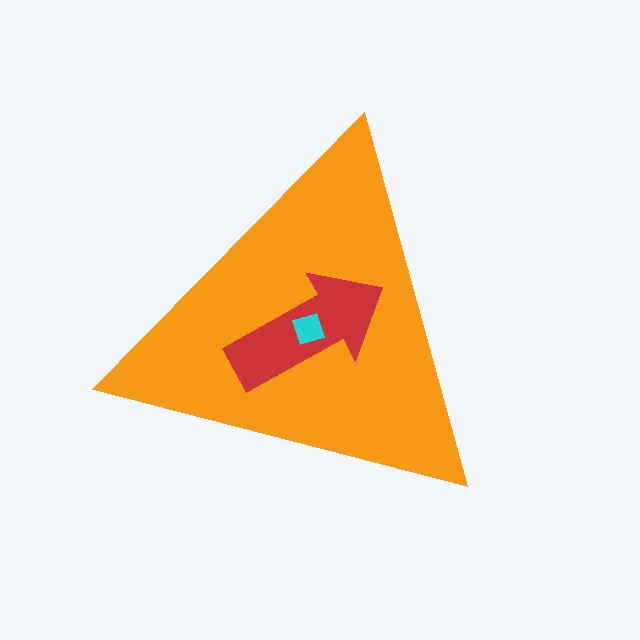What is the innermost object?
The cyan diamond.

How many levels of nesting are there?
3.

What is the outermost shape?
The orange triangle.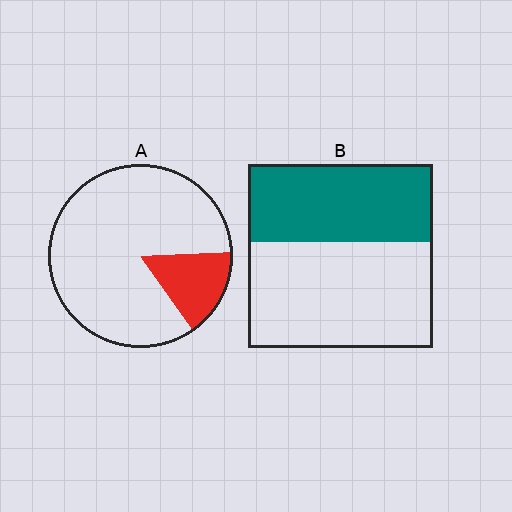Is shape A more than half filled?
No.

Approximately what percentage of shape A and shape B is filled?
A is approximately 15% and B is approximately 40%.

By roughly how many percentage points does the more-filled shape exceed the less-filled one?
By roughly 25 percentage points (B over A).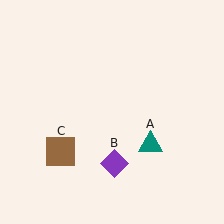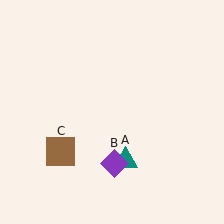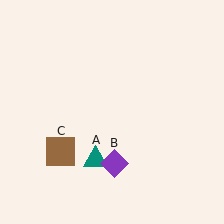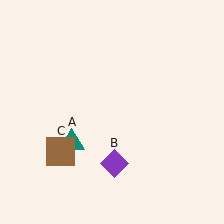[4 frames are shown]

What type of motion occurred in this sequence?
The teal triangle (object A) rotated clockwise around the center of the scene.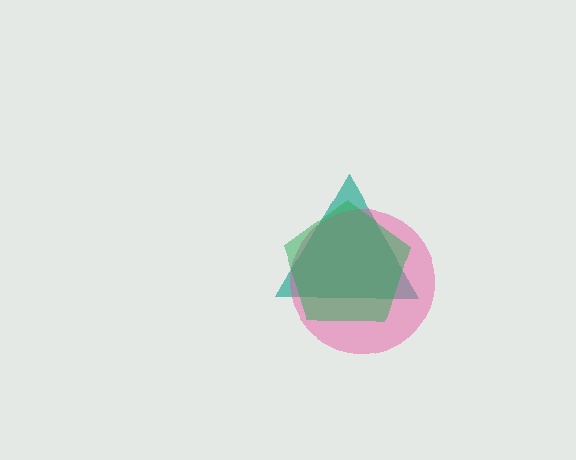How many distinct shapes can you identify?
There are 3 distinct shapes: a teal triangle, a pink circle, a green pentagon.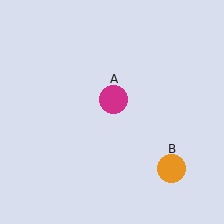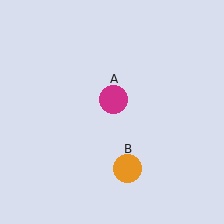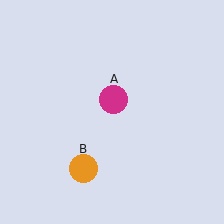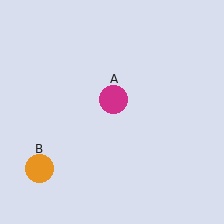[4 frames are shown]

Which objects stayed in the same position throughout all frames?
Magenta circle (object A) remained stationary.